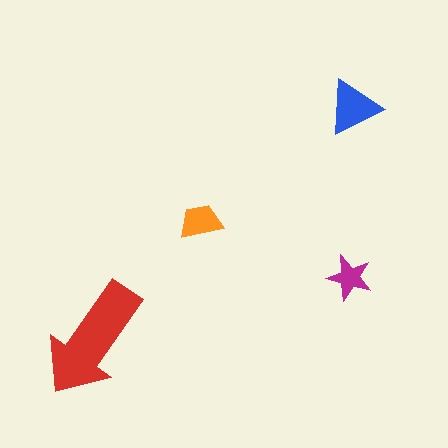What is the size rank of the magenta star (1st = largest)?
4th.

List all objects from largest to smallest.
The red arrow, the blue triangle, the orange trapezoid, the magenta star.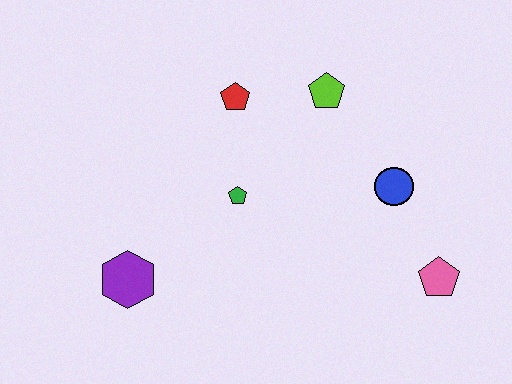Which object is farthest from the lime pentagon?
The purple hexagon is farthest from the lime pentagon.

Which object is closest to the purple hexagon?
The green pentagon is closest to the purple hexagon.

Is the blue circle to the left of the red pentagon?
No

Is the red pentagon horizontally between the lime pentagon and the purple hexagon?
Yes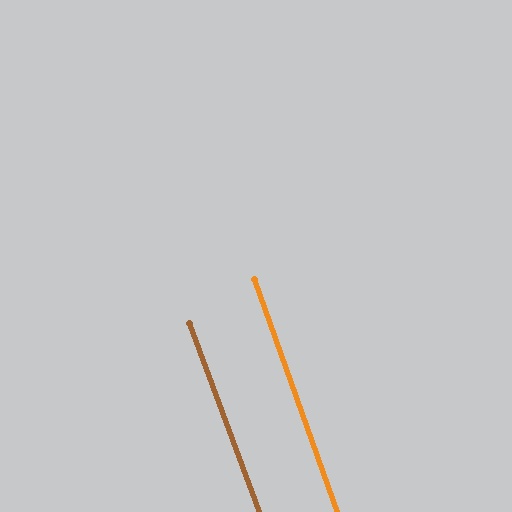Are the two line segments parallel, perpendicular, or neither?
Parallel — their directions differ by only 0.5°.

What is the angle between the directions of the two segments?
Approximately 1 degree.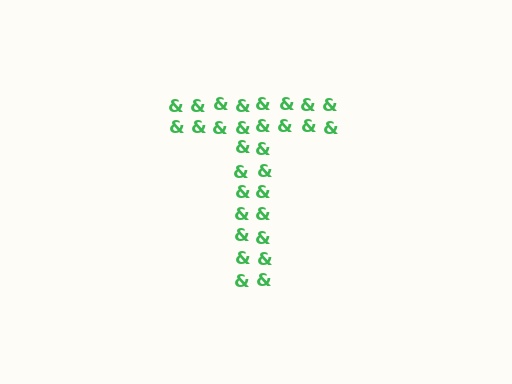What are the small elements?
The small elements are ampersands.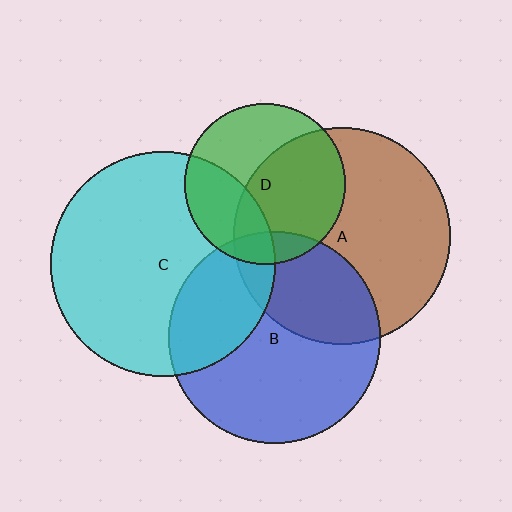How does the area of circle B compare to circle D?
Approximately 1.7 times.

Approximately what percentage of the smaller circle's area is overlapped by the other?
Approximately 10%.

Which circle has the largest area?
Circle C (cyan).